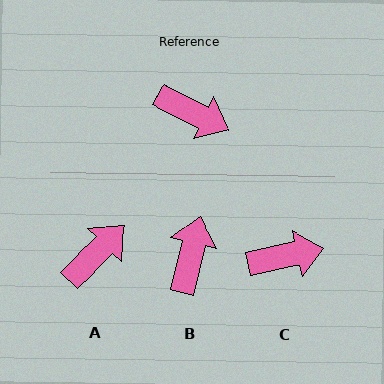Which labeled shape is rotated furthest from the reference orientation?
B, about 103 degrees away.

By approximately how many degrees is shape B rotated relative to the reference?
Approximately 103 degrees counter-clockwise.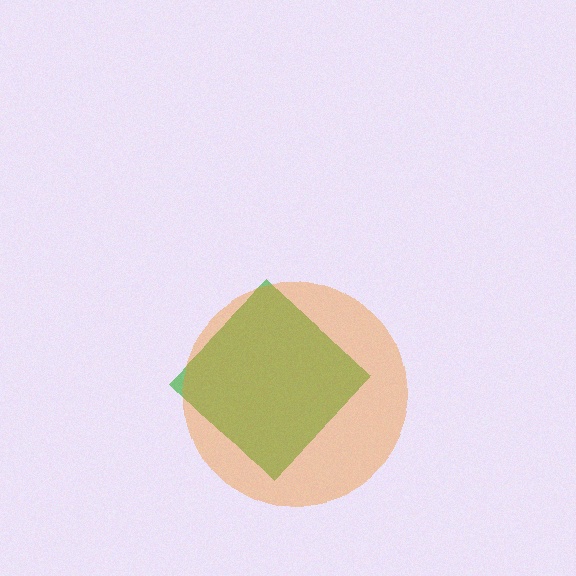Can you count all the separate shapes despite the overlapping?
Yes, there are 2 separate shapes.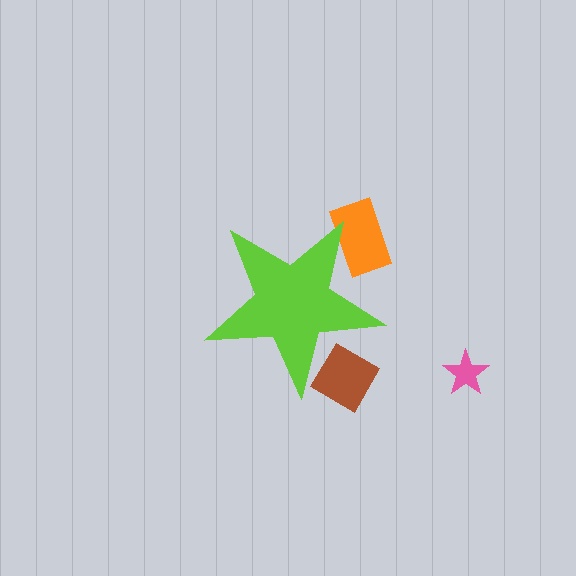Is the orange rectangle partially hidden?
Yes, the orange rectangle is partially hidden behind the lime star.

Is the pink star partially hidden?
No, the pink star is fully visible.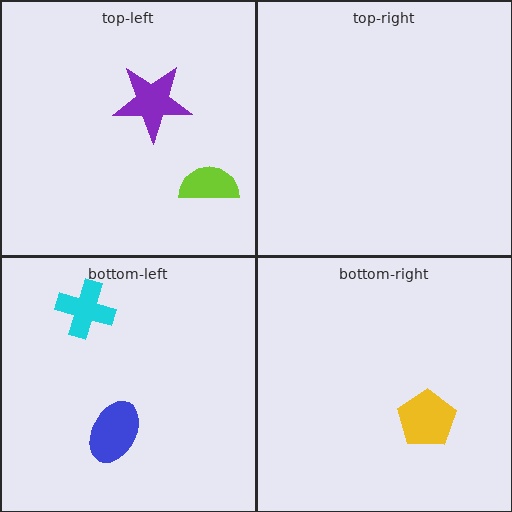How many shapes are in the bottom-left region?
2.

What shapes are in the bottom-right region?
The yellow pentagon.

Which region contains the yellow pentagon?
The bottom-right region.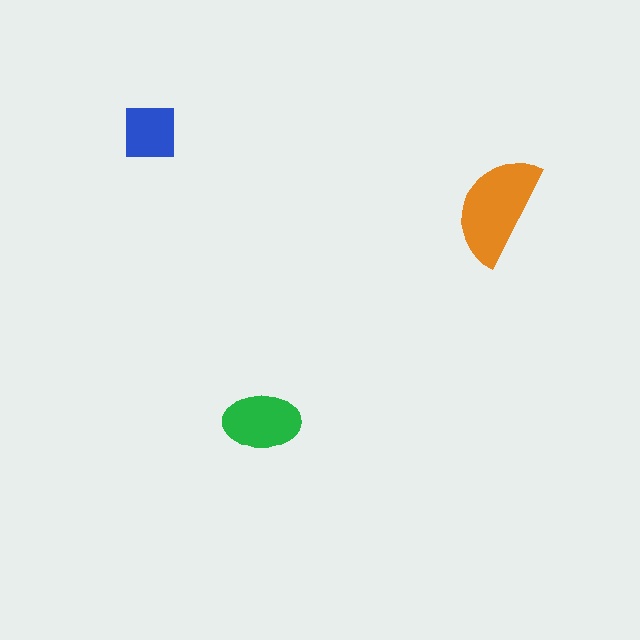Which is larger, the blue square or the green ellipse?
The green ellipse.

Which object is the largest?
The orange semicircle.